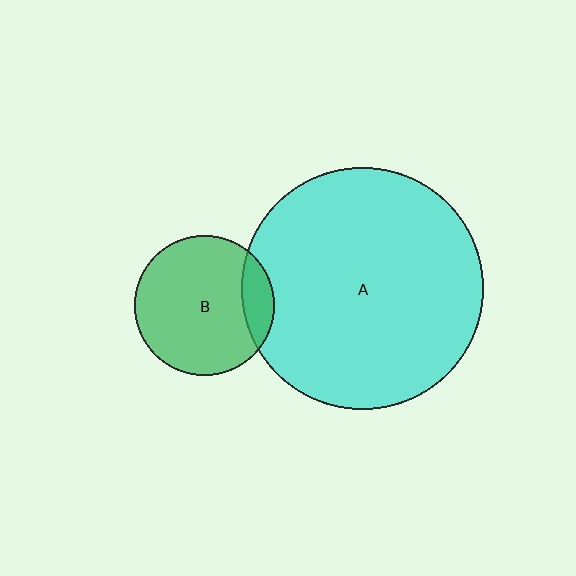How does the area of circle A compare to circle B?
Approximately 3.0 times.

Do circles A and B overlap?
Yes.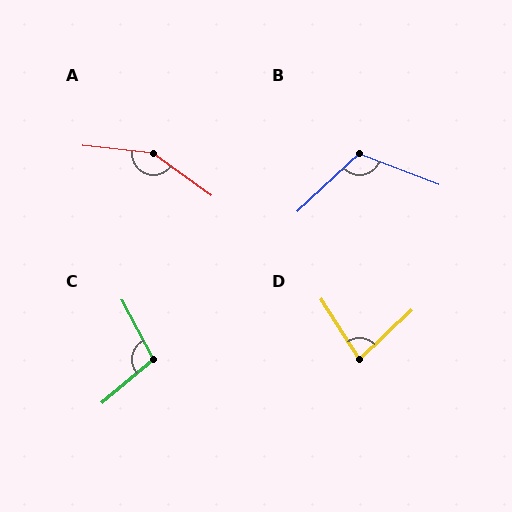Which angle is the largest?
A, at approximately 151 degrees.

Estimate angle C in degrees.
Approximately 102 degrees.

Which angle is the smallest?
D, at approximately 79 degrees.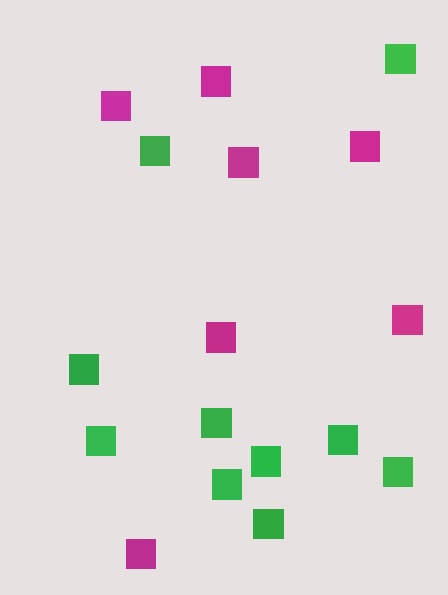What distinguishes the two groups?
There are 2 groups: one group of green squares (10) and one group of magenta squares (7).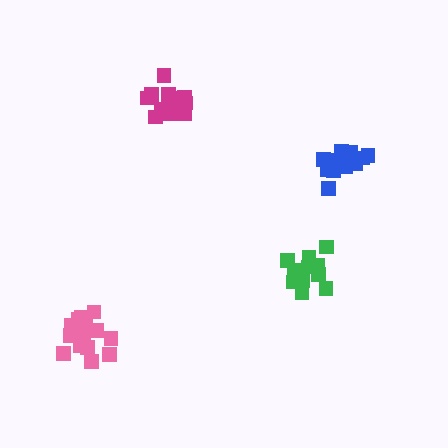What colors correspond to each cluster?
The clusters are colored: blue, green, pink, magenta.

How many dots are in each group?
Group 1: 12 dots, Group 2: 12 dots, Group 3: 17 dots, Group 4: 14 dots (55 total).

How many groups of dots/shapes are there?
There are 4 groups.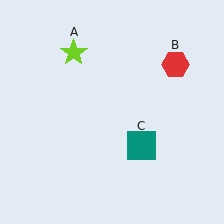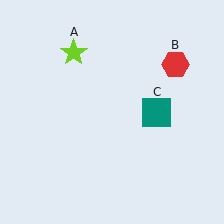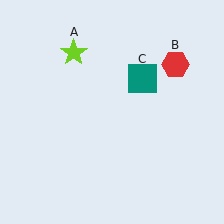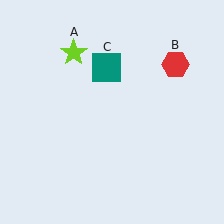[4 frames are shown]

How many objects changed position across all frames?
1 object changed position: teal square (object C).